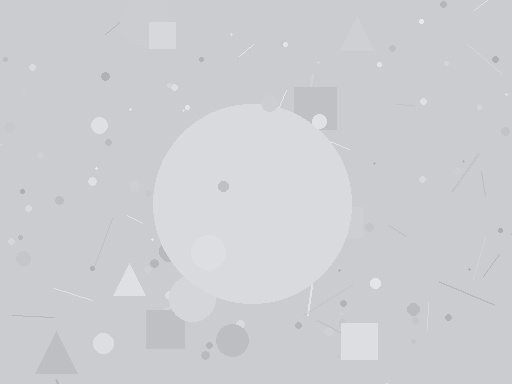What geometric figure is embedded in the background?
A circle is embedded in the background.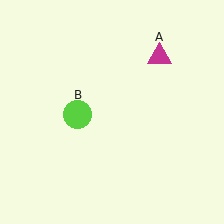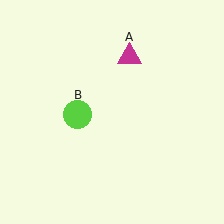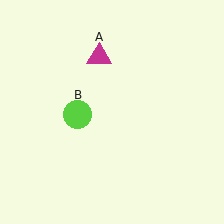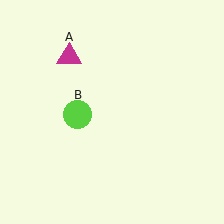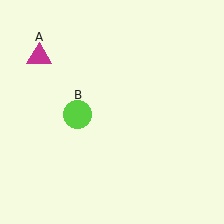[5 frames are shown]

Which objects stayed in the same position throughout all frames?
Lime circle (object B) remained stationary.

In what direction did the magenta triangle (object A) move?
The magenta triangle (object A) moved left.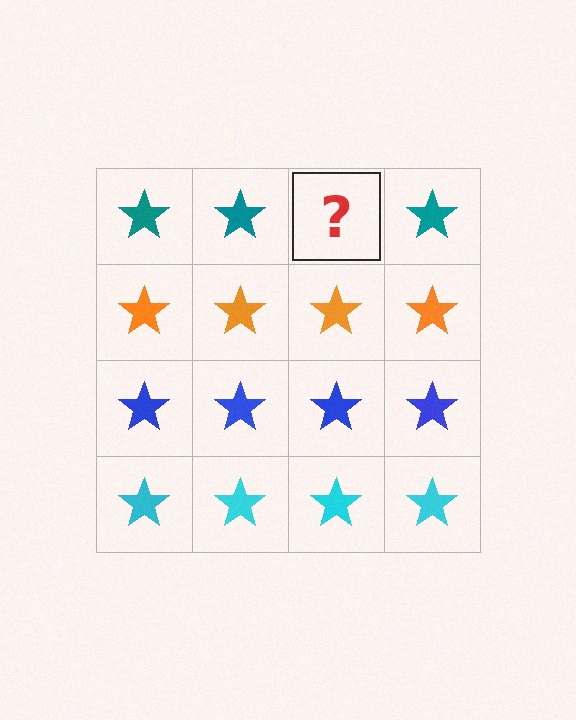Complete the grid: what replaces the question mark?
The question mark should be replaced with a teal star.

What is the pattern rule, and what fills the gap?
The rule is that each row has a consistent color. The gap should be filled with a teal star.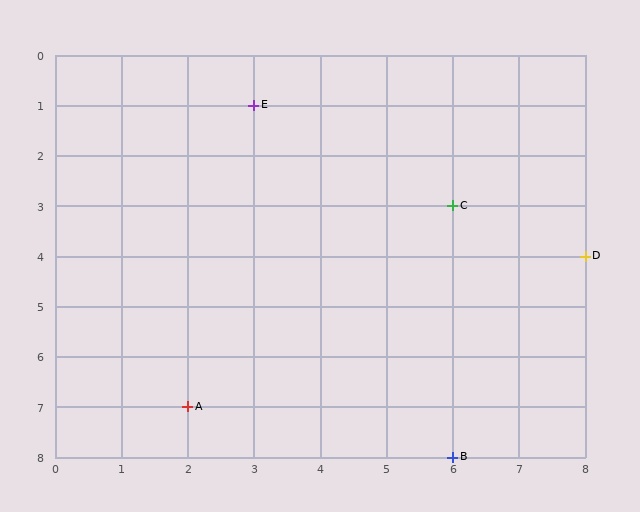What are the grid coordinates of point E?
Point E is at grid coordinates (3, 1).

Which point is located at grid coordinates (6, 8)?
Point B is at (6, 8).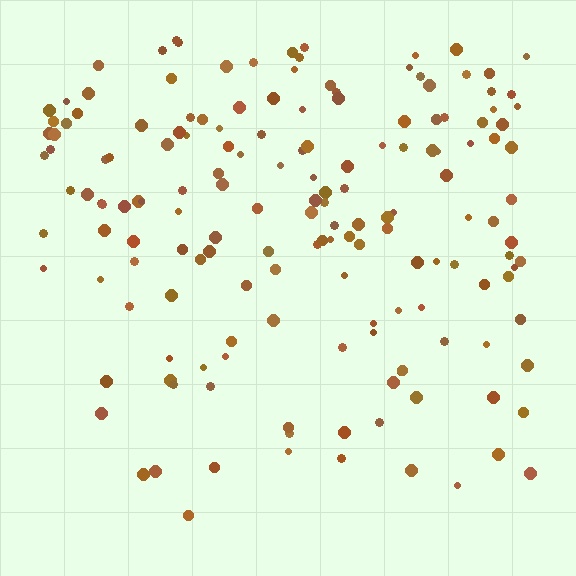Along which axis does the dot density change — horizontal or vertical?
Vertical.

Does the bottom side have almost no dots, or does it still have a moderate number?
Still a moderate number, just noticeably fewer than the top.